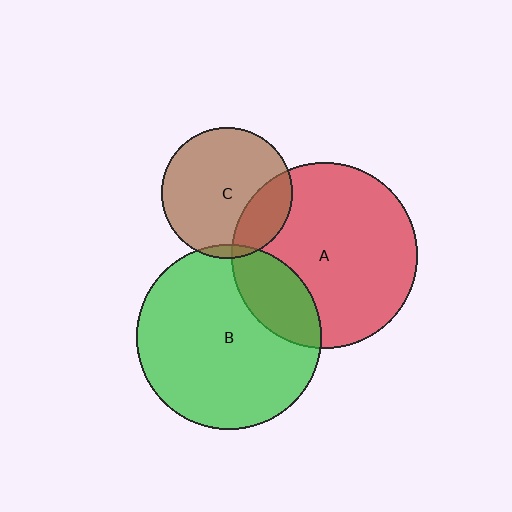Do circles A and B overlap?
Yes.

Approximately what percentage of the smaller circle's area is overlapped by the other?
Approximately 20%.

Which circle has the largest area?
Circle A (red).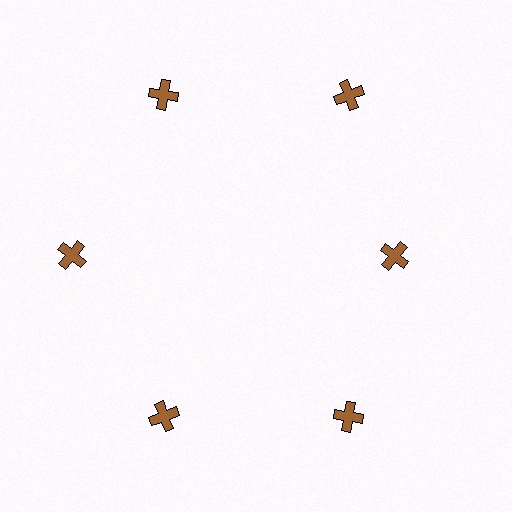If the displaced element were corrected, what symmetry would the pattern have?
It would have 6-fold rotational symmetry — the pattern would map onto itself every 60 degrees.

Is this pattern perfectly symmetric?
No. The 6 brown crosses are arranged in a ring, but one element near the 3 o'clock position is pulled inward toward the center, breaking the 6-fold rotational symmetry.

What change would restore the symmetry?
The symmetry would be restored by moving it outward, back onto the ring so that all 6 crosses sit at equal angles and equal distance from the center.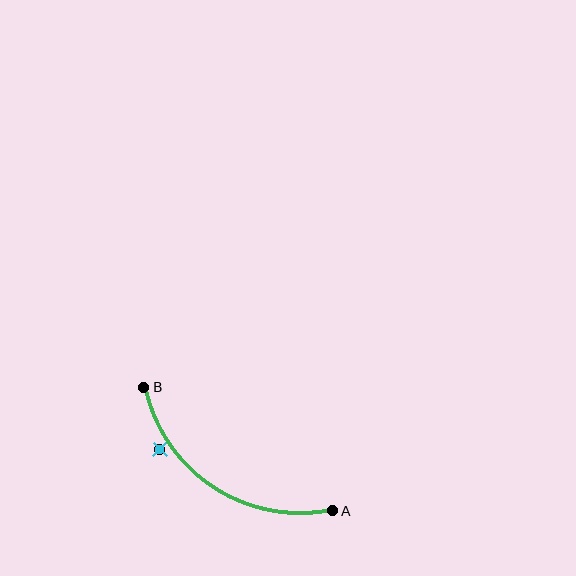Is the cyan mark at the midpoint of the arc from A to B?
No — the cyan mark does not lie on the arc at all. It sits slightly outside the curve.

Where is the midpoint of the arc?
The arc midpoint is the point on the curve farthest from the straight line joining A and B. It sits below that line.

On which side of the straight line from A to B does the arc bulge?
The arc bulges below the straight line connecting A and B.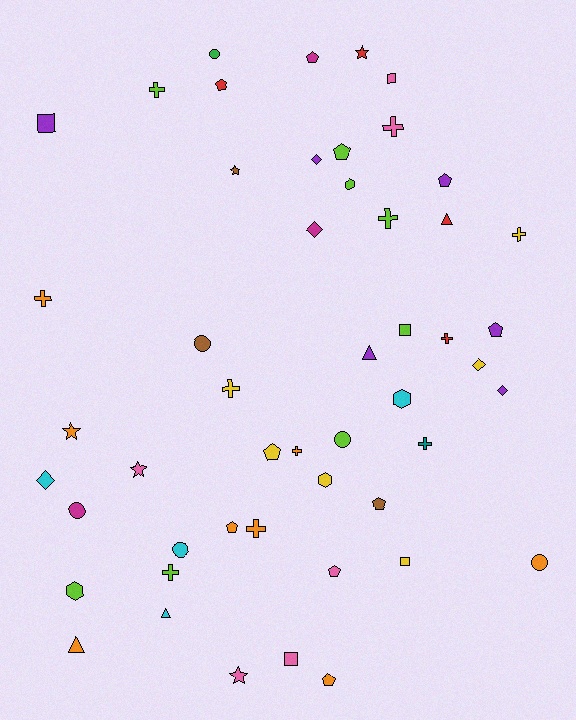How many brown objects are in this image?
There are 3 brown objects.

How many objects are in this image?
There are 50 objects.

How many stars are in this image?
There are 5 stars.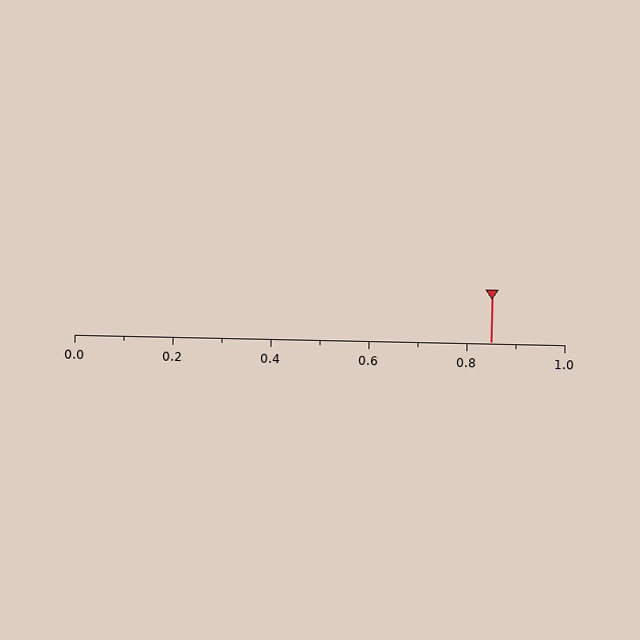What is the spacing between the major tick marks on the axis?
The major ticks are spaced 0.2 apart.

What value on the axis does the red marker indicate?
The marker indicates approximately 0.85.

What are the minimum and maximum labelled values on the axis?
The axis runs from 0.0 to 1.0.